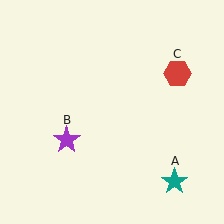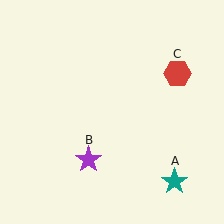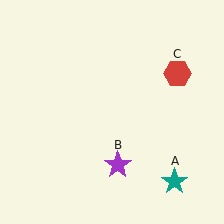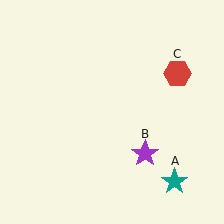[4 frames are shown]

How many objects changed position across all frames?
1 object changed position: purple star (object B).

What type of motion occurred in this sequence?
The purple star (object B) rotated counterclockwise around the center of the scene.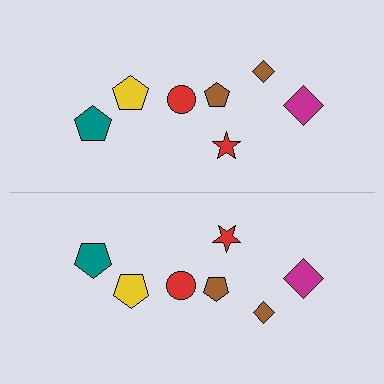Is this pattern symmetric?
Yes, this pattern has bilateral (reflection) symmetry.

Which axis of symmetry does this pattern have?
The pattern has a horizontal axis of symmetry running through the center of the image.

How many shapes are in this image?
There are 14 shapes in this image.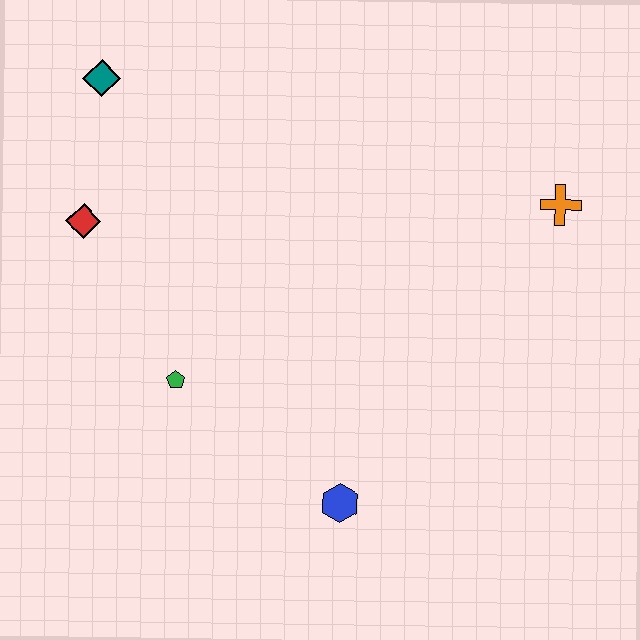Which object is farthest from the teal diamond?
The blue hexagon is farthest from the teal diamond.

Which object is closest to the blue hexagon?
The green pentagon is closest to the blue hexagon.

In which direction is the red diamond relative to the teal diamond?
The red diamond is below the teal diamond.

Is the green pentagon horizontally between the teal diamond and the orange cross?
Yes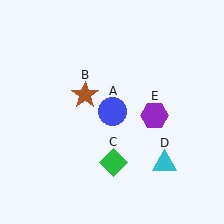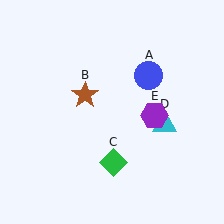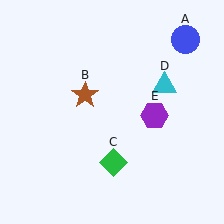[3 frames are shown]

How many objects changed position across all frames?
2 objects changed position: blue circle (object A), cyan triangle (object D).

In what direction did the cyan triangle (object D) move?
The cyan triangle (object D) moved up.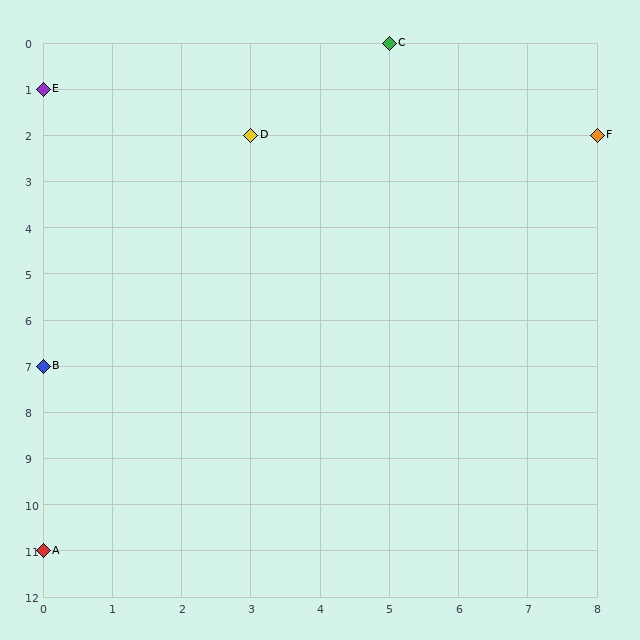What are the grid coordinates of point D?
Point D is at grid coordinates (3, 2).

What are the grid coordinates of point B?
Point B is at grid coordinates (0, 7).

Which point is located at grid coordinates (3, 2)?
Point D is at (3, 2).